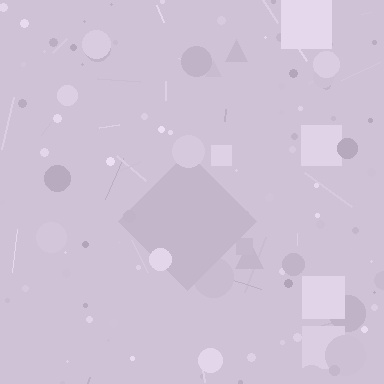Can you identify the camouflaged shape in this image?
The camouflaged shape is a diamond.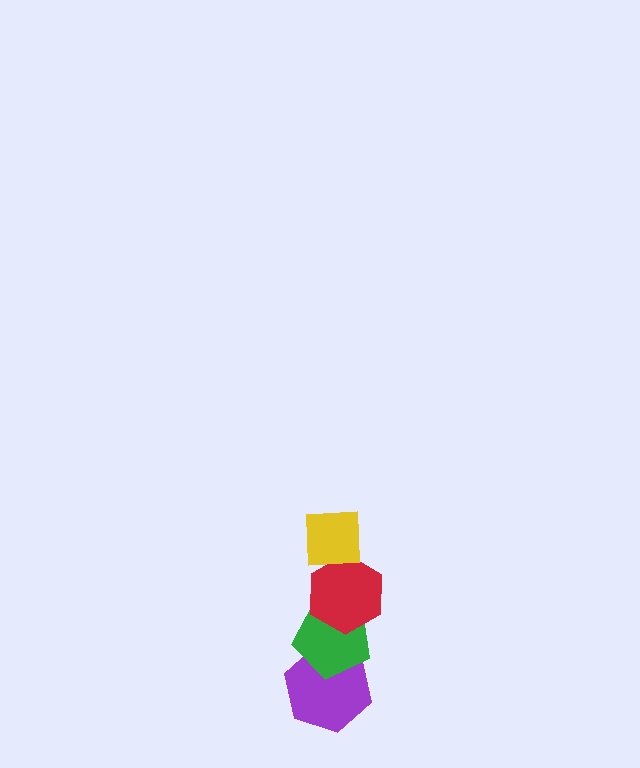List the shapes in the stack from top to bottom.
From top to bottom: the yellow square, the red hexagon, the green pentagon, the purple hexagon.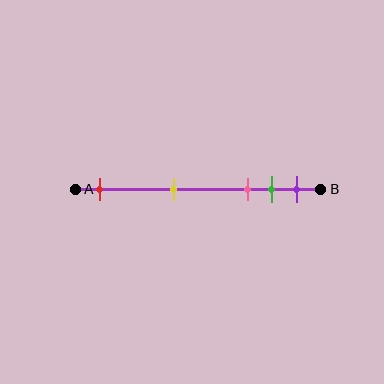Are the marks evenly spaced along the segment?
No, the marks are not evenly spaced.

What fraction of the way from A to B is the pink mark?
The pink mark is approximately 70% (0.7) of the way from A to B.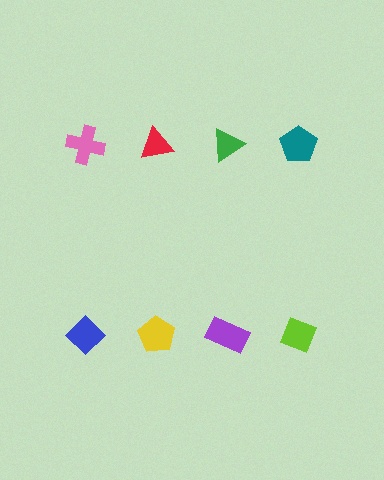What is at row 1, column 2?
A red triangle.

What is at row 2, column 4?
A lime diamond.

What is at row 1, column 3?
A green triangle.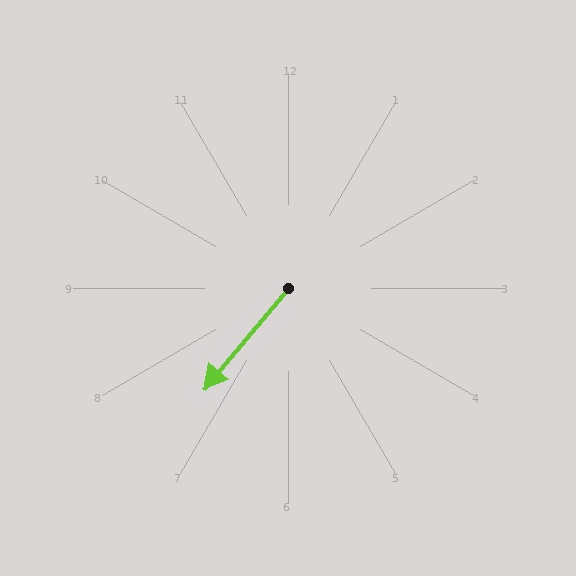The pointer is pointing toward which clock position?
Roughly 7 o'clock.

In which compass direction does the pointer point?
Southwest.